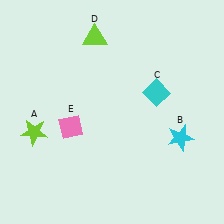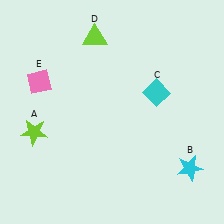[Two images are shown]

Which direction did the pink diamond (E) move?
The pink diamond (E) moved up.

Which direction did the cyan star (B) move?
The cyan star (B) moved down.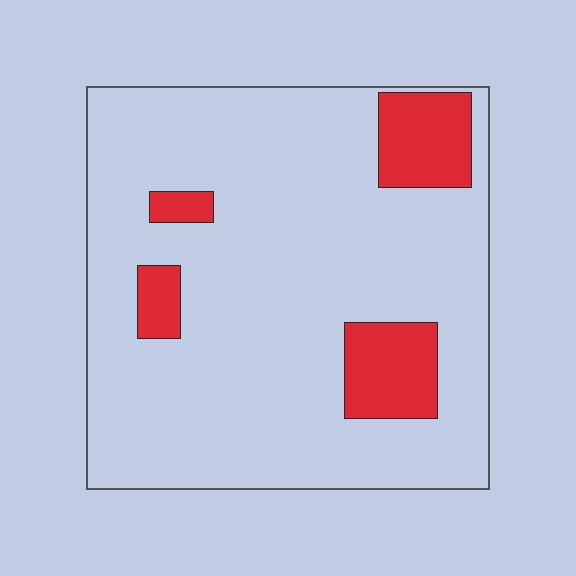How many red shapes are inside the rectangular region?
4.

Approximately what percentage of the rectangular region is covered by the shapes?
Approximately 15%.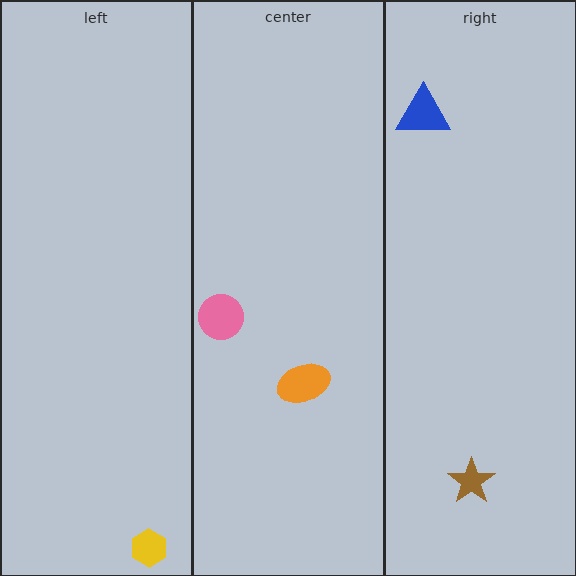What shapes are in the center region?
The orange ellipse, the pink circle.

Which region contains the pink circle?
The center region.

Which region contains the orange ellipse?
The center region.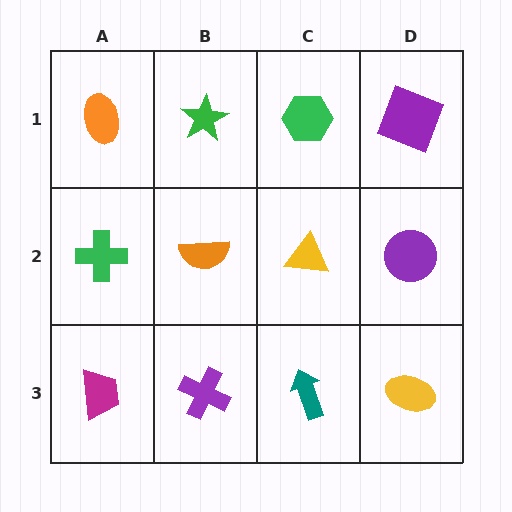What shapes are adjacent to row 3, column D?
A purple circle (row 2, column D), a teal arrow (row 3, column C).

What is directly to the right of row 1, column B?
A green hexagon.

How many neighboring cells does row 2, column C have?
4.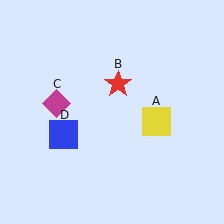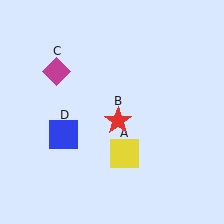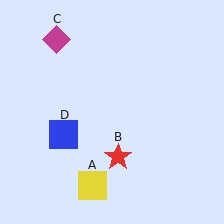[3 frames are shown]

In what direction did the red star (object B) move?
The red star (object B) moved down.